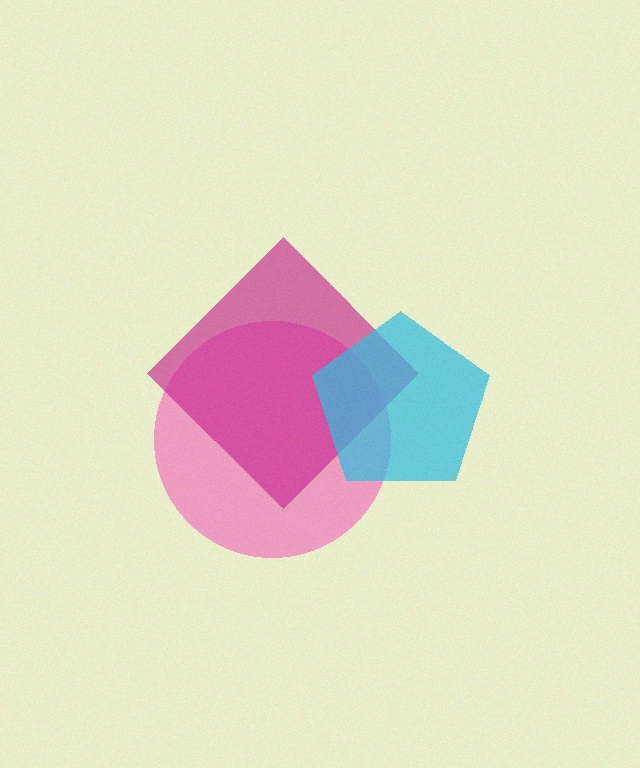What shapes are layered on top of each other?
The layered shapes are: a pink circle, a magenta diamond, a cyan pentagon.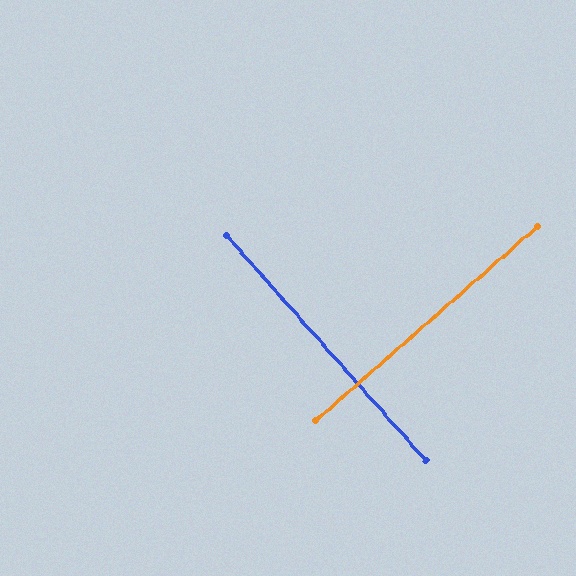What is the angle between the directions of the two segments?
Approximately 90 degrees.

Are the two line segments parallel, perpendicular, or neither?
Perpendicular — they meet at approximately 90°.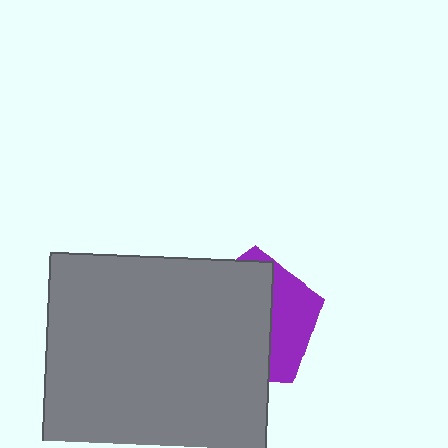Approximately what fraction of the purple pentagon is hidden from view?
Roughly 66% of the purple pentagon is hidden behind the gray square.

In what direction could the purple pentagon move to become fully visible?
The purple pentagon could move right. That would shift it out from behind the gray square entirely.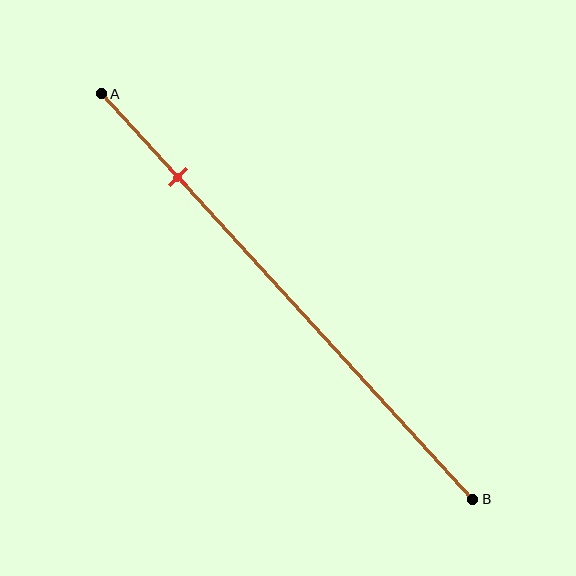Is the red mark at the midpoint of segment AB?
No, the mark is at about 20% from A, not at the 50% midpoint.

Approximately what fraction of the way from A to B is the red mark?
The red mark is approximately 20% of the way from A to B.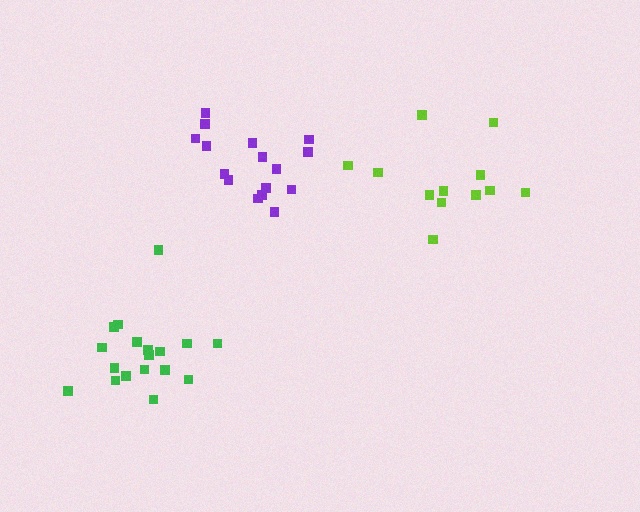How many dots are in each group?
Group 1: 12 dots, Group 2: 16 dots, Group 3: 18 dots (46 total).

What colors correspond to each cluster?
The clusters are colored: lime, purple, green.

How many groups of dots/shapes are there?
There are 3 groups.